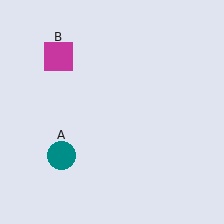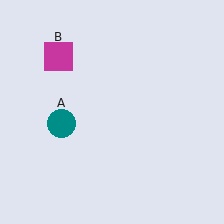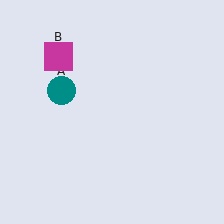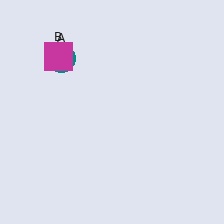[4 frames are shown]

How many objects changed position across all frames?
1 object changed position: teal circle (object A).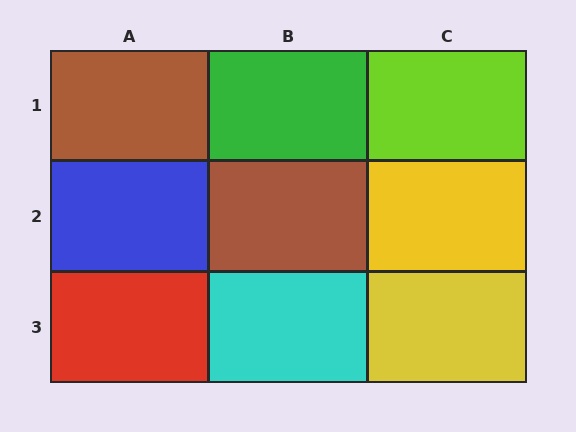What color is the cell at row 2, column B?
Brown.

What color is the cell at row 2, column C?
Yellow.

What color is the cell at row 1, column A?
Brown.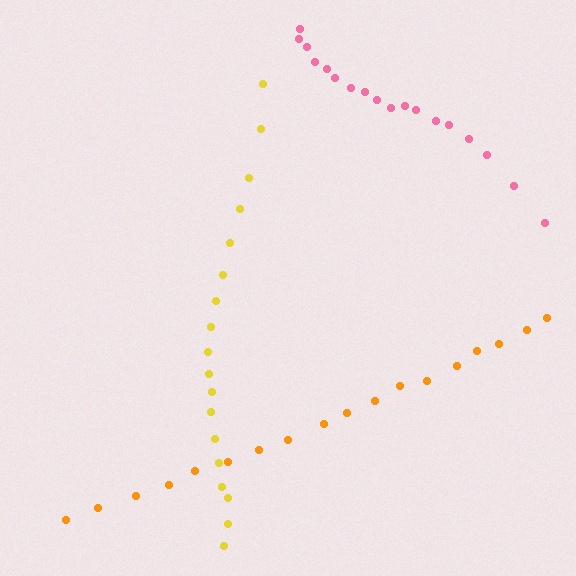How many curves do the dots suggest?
There are 3 distinct paths.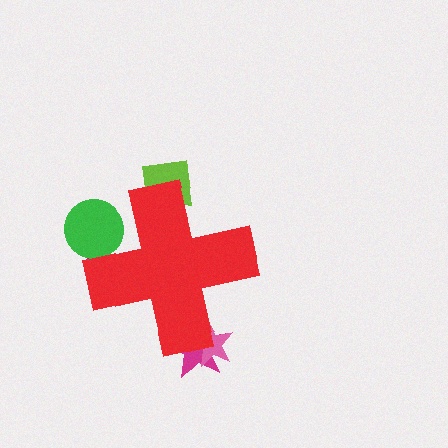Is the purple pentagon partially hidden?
Yes, the purple pentagon is partially hidden behind the red cross.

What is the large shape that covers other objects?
A red cross.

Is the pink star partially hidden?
Yes, the pink star is partially hidden behind the red cross.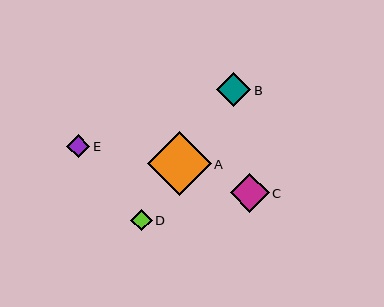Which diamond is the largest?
Diamond A is the largest with a size of approximately 64 pixels.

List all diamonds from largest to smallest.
From largest to smallest: A, C, B, E, D.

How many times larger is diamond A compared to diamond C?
Diamond A is approximately 1.6 times the size of diamond C.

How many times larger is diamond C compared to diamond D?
Diamond C is approximately 1.8 times the size of diamond D.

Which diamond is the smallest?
Diamond D is the smallest with a size of approximately 21 pixels.